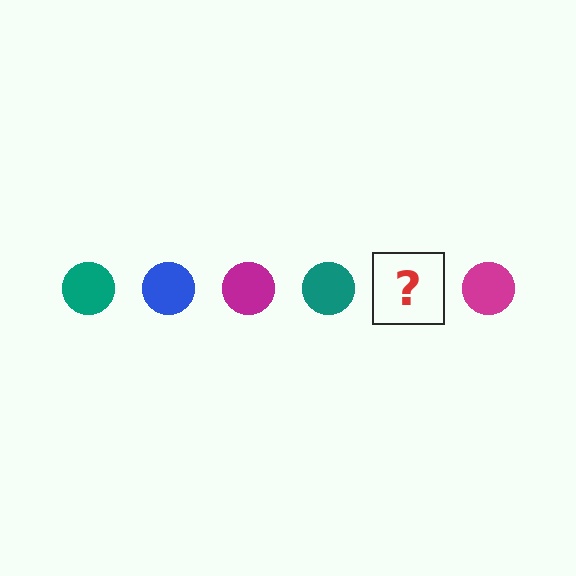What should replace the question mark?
The question mark should be replaced with a blue circle.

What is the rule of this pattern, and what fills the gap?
The rule is that the pattern cycles through teal, blue, magenta circles. The gap should be filled with a blue circle.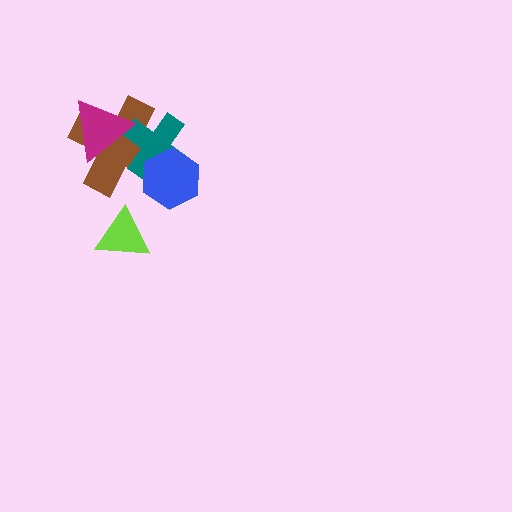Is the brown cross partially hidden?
Yes, it is partially covered by another shape.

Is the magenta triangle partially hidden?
No, no other shape covers it.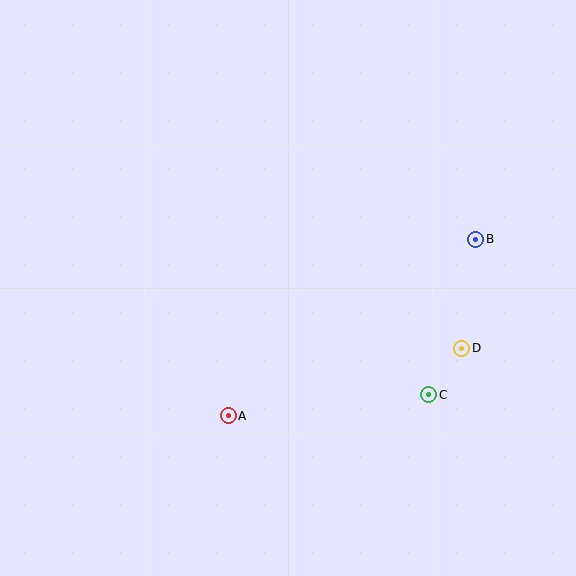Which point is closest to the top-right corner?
Point B is closest to the top-right corner.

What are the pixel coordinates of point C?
Point C is at (429, 395).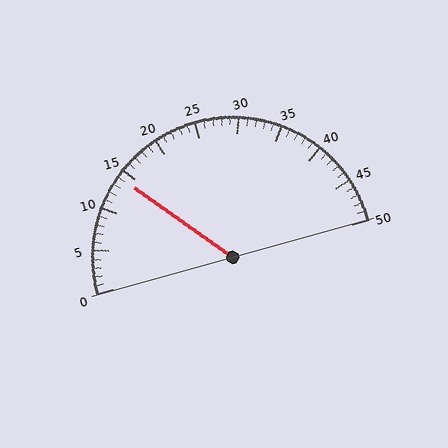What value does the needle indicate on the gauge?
The needle indicates approximately 14.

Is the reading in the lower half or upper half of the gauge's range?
The reading is in the lower half of the range (0 to 50).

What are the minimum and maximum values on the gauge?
The gauge ranges from 0 to 50.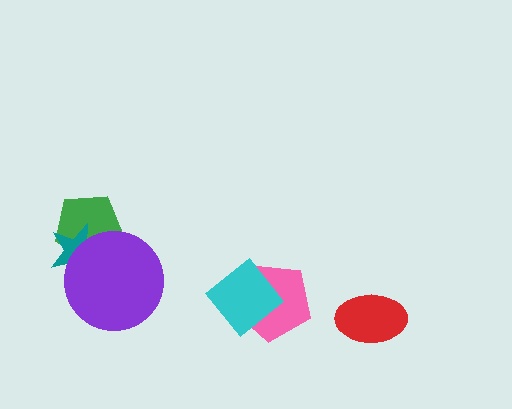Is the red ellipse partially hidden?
No, no other shape covers it.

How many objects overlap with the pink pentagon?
1 object overlaps with the pink pentagon.